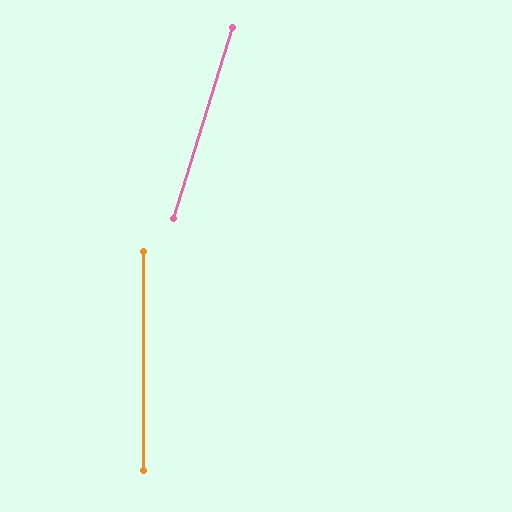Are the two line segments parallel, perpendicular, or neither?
Neither parallel nor perpendicular — they differ by about 17°.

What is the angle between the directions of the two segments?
Approximately 17 degrees.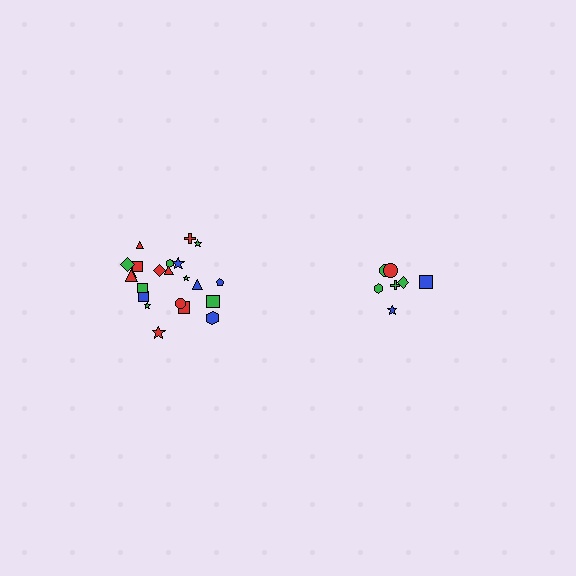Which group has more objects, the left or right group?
The left group.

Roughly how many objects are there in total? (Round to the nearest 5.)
Roughly 30 objects in total.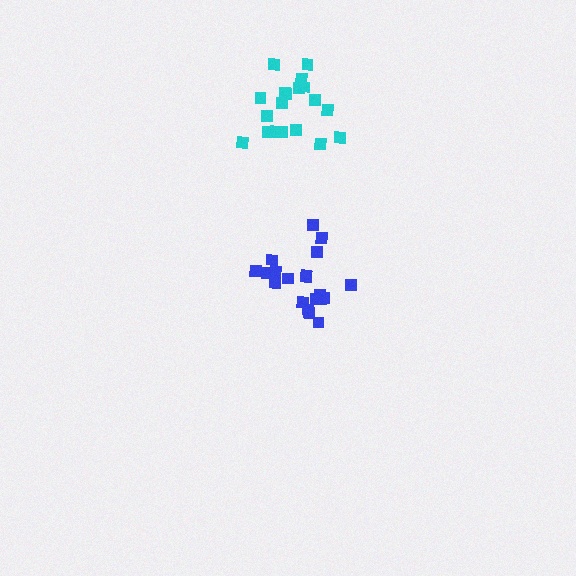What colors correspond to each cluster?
The clusters are colored: cyan, blue.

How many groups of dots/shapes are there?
There are 2 groups.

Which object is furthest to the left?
The cyan cluster is leftmost.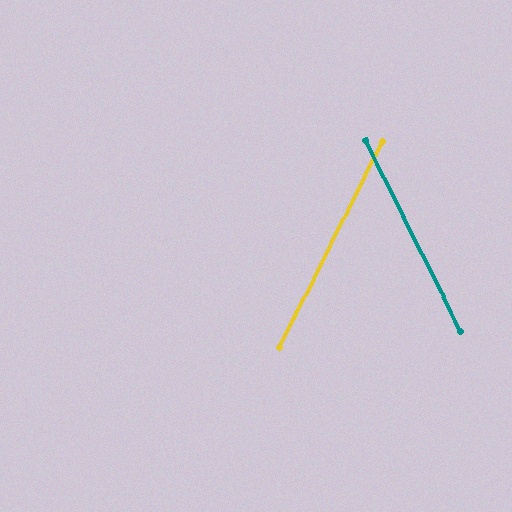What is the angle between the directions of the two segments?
Approximately 53 degrees.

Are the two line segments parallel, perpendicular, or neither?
Neither parallel nor perpendicular — they differ by about 53°.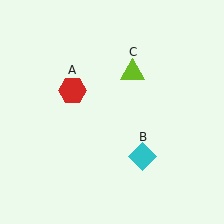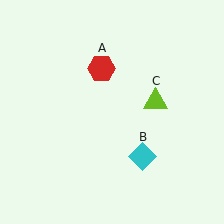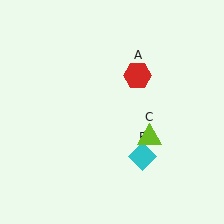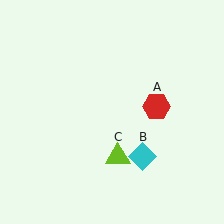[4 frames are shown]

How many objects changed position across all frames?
2 objects changed position: red hexagon (object A), lime triangle (object C).